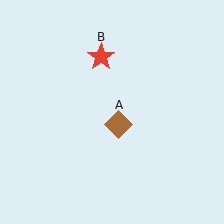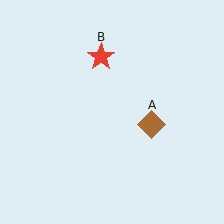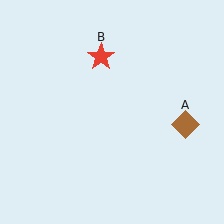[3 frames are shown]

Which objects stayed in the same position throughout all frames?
Red star (object B) remained stationary.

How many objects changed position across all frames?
1 object changed position: brown diamond (object A).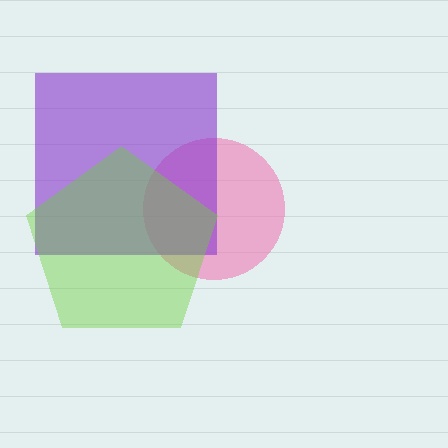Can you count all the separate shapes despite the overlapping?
Yes, there are 3 separate shapes.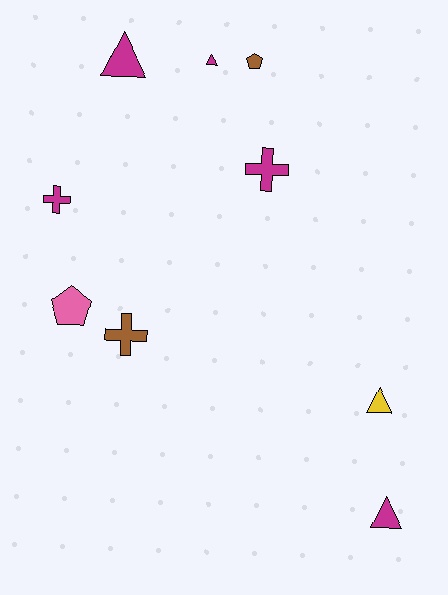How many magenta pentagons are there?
There are no magenta pentagons.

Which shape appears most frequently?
Triangle, with 4 objects.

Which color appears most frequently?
Magenta, with 5 objects.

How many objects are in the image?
There are 9 objects.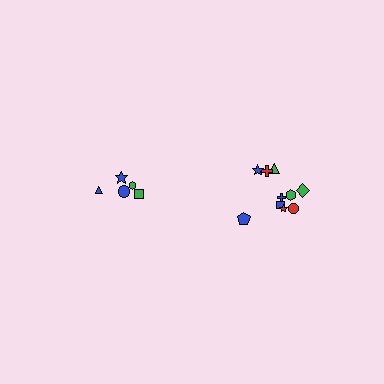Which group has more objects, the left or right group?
The right group.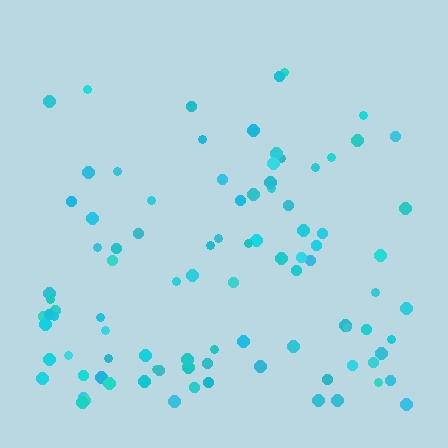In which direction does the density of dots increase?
From top to bottom, with the bottom side densest.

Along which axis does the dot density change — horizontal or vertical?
Vertical.